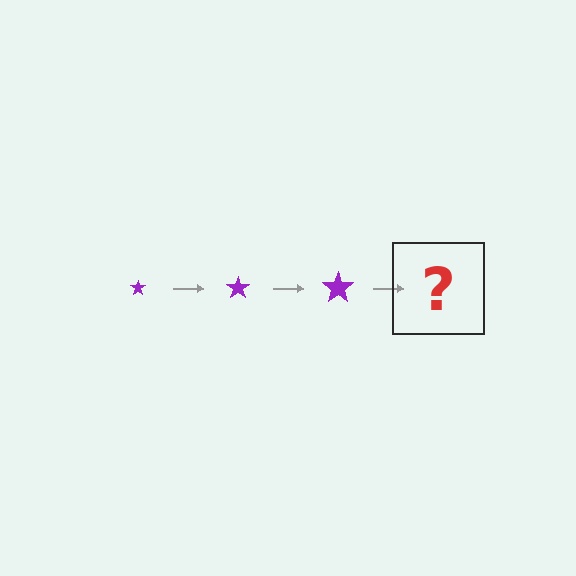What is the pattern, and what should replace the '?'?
The pattern is that the star gets progressively larger each step. The '?' should be a purple star, larger than the previous one.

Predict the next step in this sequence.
The next step is a purple star, larger than the previous one.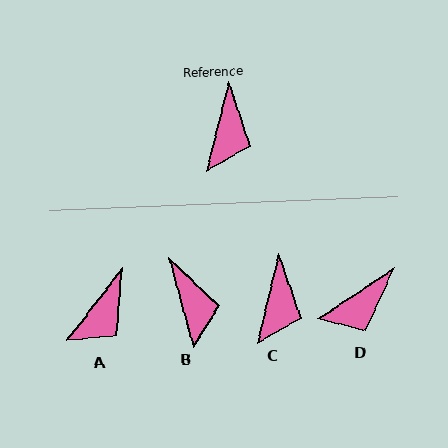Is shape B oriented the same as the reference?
No, it is off by about 28 degrees.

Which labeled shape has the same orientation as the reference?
C.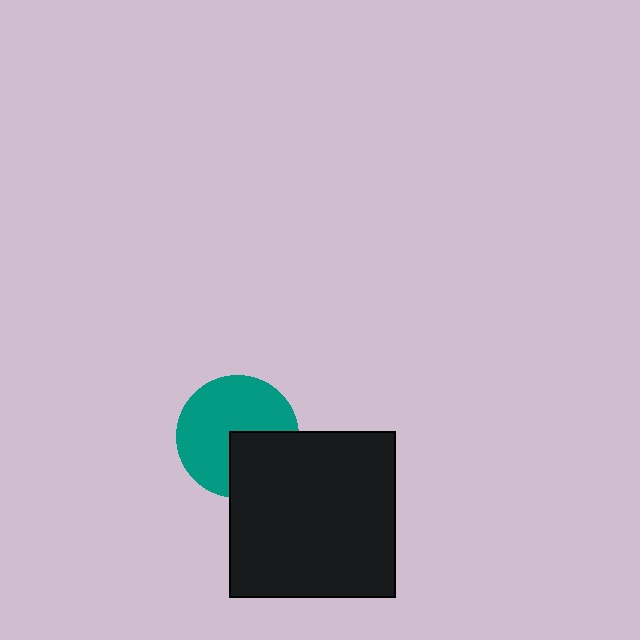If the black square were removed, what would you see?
You would see the complete teal circle.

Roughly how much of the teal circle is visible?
Most of it is visible (roughly 68%).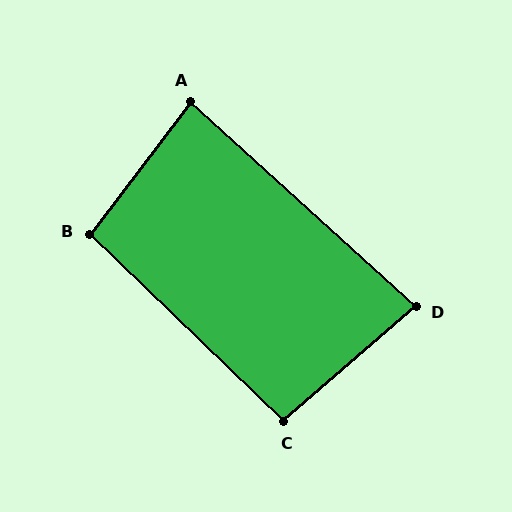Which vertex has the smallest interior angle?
D, at approximately 83 degrees.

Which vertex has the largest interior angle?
B, at approximately 97 degrees.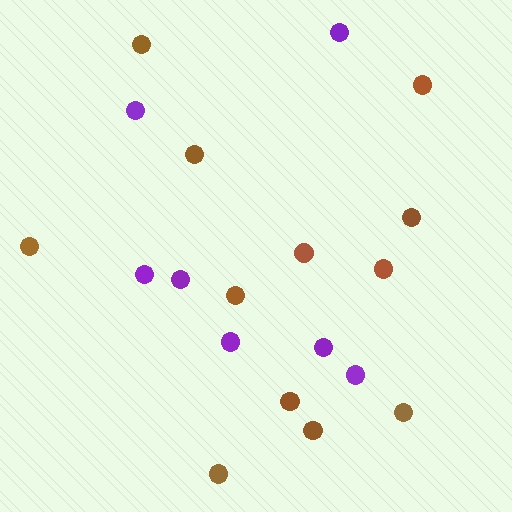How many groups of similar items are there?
There are 2 groups: one group of purple circles (7) and one group of brown circles (12).